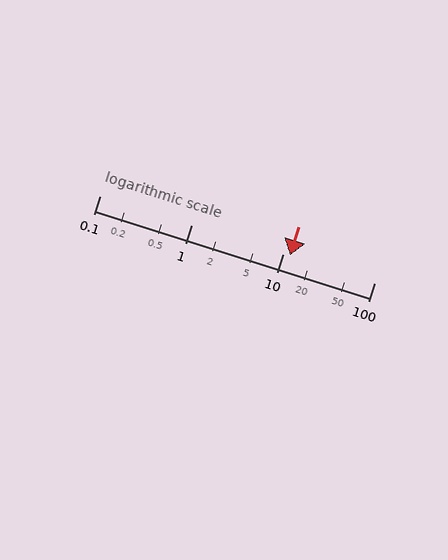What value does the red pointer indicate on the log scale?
The pointer indicates approximately 12.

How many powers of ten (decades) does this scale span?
The scale spans 3 decades, from 0.1 to 100.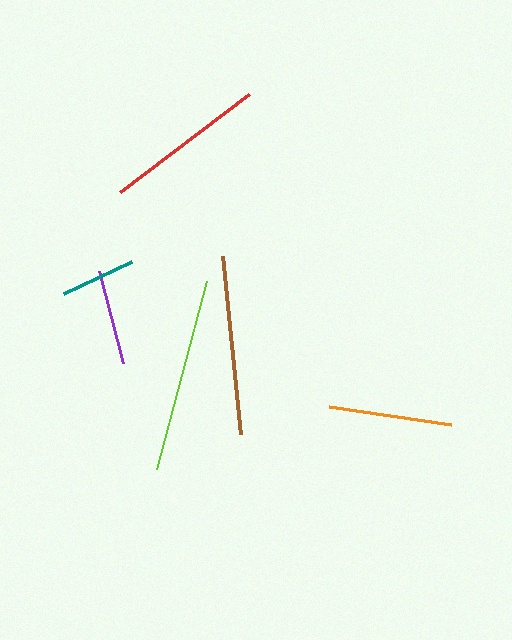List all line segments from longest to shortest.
From longest to shortest: lime, brown, red, orange, purple, teal.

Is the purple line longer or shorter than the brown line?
The brown line is longer than the purple line.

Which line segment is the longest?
The lime line is the longest at approximately 195 pixels.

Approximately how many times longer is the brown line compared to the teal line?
The brown line is approximately 2.4 times the length of the teal line.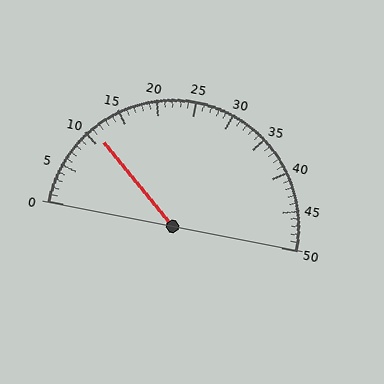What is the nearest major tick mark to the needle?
The nearest major tick mark is 10.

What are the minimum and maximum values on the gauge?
The gauge ranges from 0 to 50.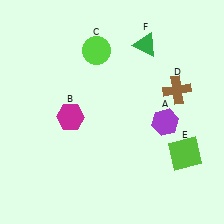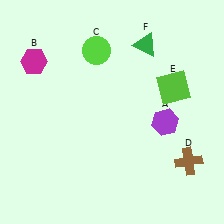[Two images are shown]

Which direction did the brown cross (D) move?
The brown cross (D) moved down.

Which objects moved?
The objects that moved are: the magenta hexagon (B), the brown cross (D), the lime square (E).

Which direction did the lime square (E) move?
The lime square (E) moved up.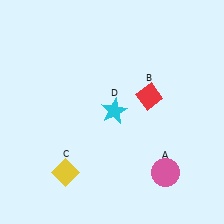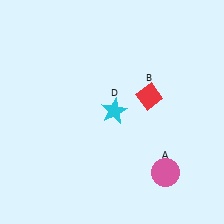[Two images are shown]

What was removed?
The yellow diamond (C) was removed in Image 2.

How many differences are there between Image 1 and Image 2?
There is 1 difference between the two images.